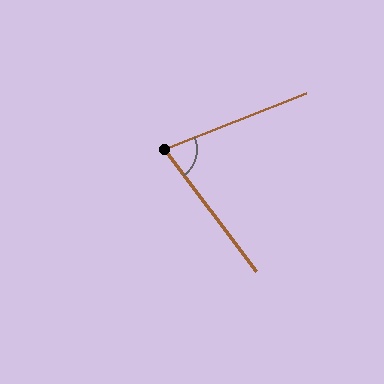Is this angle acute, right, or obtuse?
It is acute.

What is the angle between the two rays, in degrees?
Approximately 75 degrees.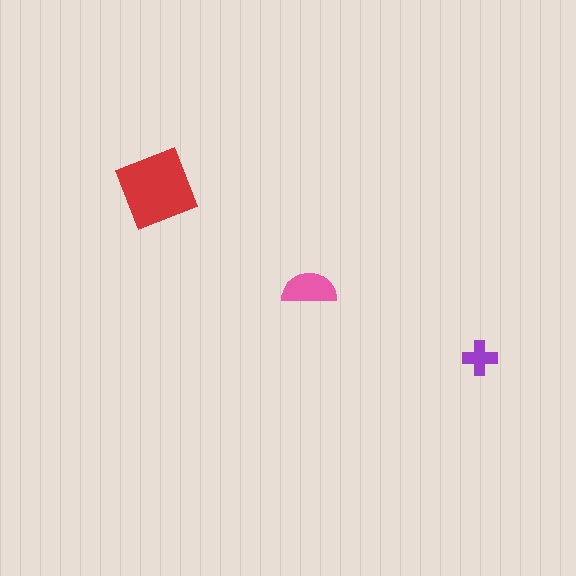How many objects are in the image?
There are 3 objects in the image.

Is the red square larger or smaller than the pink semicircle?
Larger.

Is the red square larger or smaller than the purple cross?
Larger.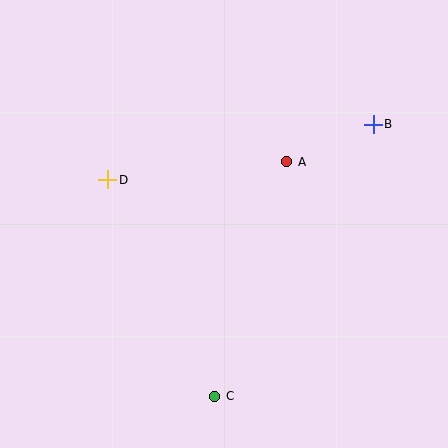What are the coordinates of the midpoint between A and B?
The midpoint between A and B is at (330, 143).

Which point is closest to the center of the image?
Point A at (287, 162) is closest to the center.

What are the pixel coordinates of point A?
Point A is at (287, 162).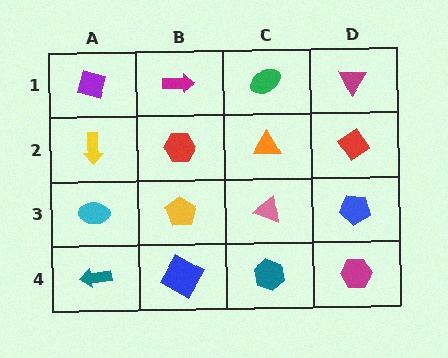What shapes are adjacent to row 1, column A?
A yellow arrow (row 2, column A), a magenta arrow (row 1, column B).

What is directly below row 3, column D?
A magenta hexagon.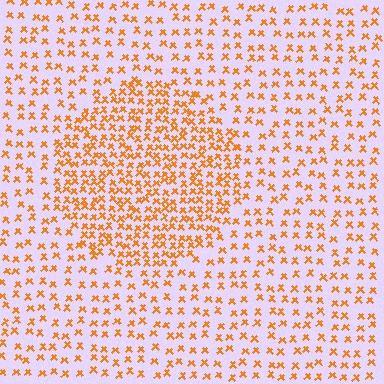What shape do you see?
I see a circle.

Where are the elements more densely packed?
The elements are more densely packed inside the circle boundary.